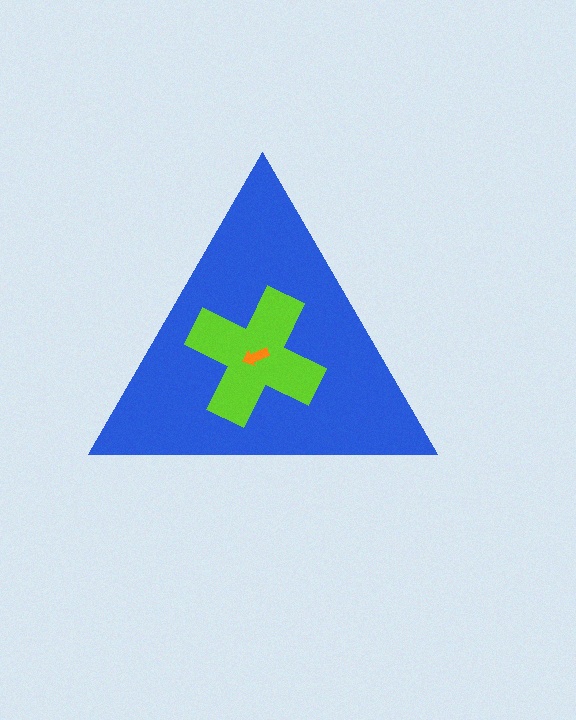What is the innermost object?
The orange arrow.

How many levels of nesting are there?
3.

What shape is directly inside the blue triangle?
The lime cross.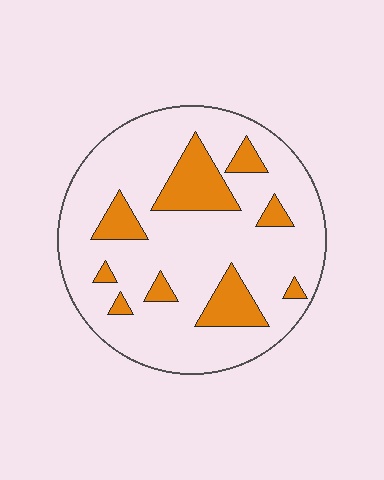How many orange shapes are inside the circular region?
9.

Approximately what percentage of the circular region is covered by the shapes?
Approximately 20%.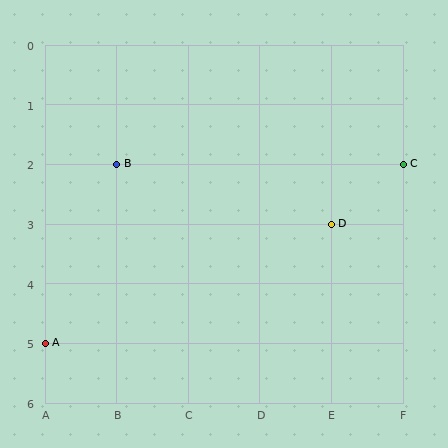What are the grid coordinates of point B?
Point B is at grid coordinates (B, 2).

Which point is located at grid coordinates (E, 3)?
Point D is at (E, 3).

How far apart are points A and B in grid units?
Points A and B are 1 column and 3 rows apart (about 3.2 grid units diagonally).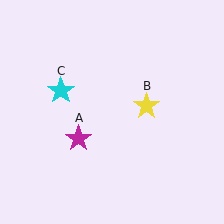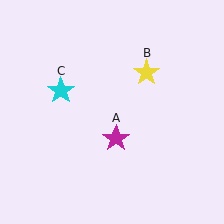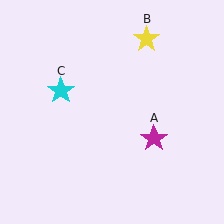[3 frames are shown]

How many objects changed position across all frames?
2 objects changed position: magenta star (object A), yellow star (object B).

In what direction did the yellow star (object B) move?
The yellow star (object B) moved up.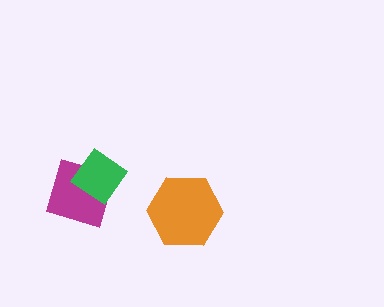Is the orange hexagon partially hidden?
No, no other shape covers it.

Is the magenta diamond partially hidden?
Yes, it is partially covered by another shape.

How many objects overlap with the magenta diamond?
1 object overlaps with the magenta diamond.